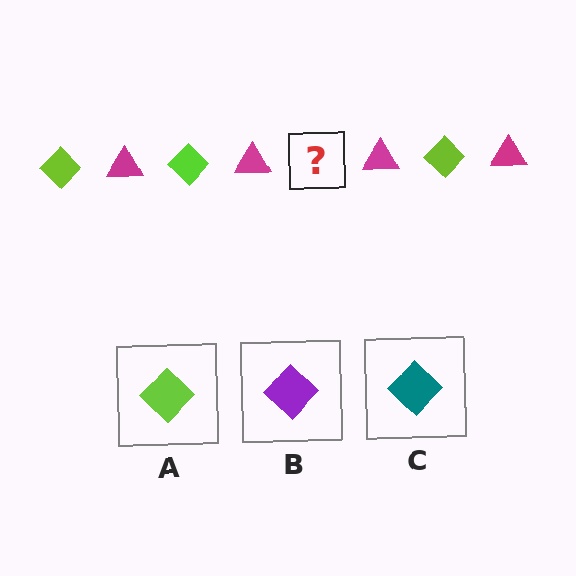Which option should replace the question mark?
Option A.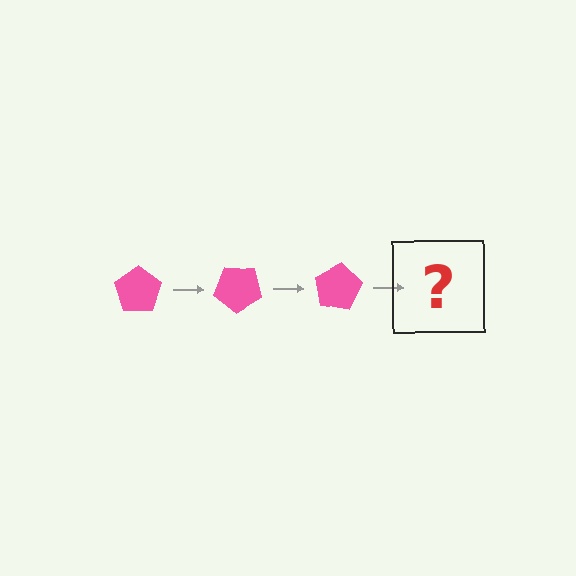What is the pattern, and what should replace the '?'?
The pattern is that the pentagon rotates 40 degrees each step. The '?' should be a pink pentagon rotated 120 degrees.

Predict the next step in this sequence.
The next step is a pink pentagon rotated 120 degrees.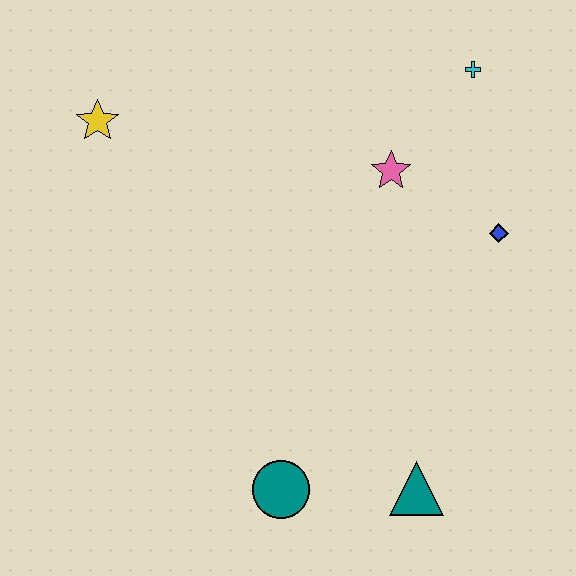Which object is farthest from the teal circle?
The cyan cross is farthest from the teal circle.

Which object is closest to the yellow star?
The pink star is closest to the yellow star.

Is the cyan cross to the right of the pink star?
Yes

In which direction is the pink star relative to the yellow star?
The pink star is to the right of the yellow star.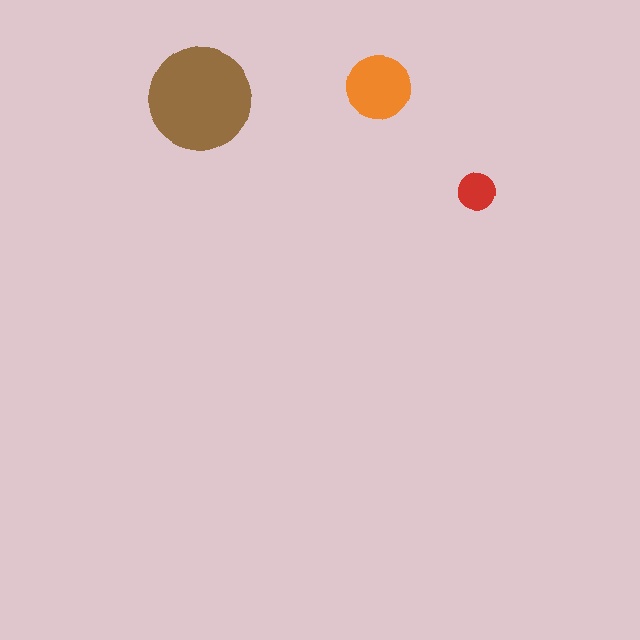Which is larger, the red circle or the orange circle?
The orange one.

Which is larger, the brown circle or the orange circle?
The brown one.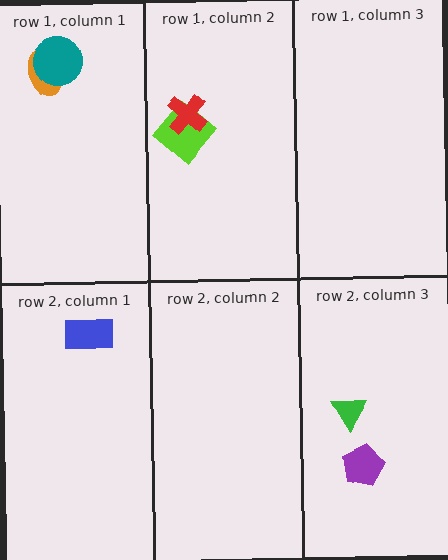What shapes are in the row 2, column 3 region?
The green triangle, the purple pentagon.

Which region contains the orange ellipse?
The row 1, column 1 region.